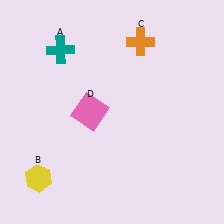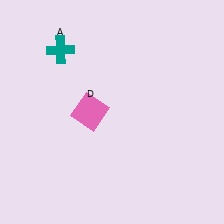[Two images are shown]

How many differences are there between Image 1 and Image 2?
There are 2 differences between the two images.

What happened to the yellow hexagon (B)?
The yellow hexagon (B) was removed in Image 2. It was in the bottom-left area of Image 1.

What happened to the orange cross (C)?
The orange cross (C) was removed in Image 2. It was in the top-right area of Image 1.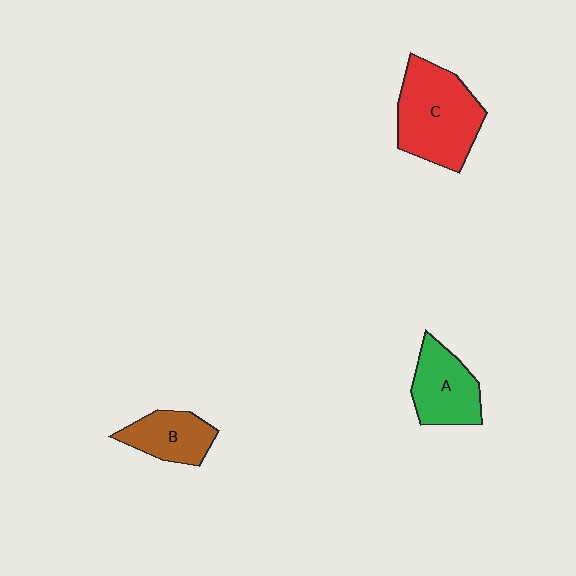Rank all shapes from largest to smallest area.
From largest to smallest: C (red), A (green), B (brown).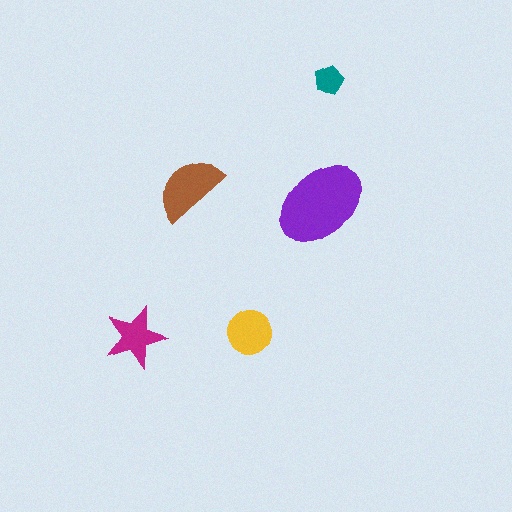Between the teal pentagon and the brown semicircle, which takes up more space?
The brown semicircle.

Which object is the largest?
The purple ellipse.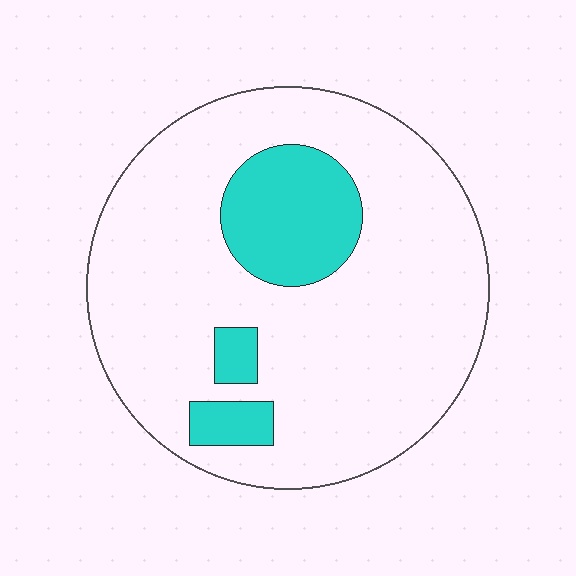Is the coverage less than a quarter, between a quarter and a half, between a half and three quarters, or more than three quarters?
Less than a quarter.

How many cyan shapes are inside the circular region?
3.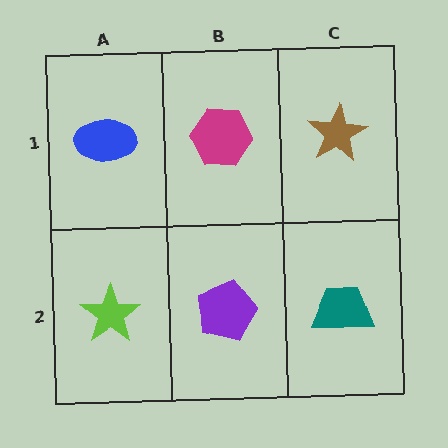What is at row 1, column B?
A magenta hexagon.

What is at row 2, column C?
A teal trapezoid.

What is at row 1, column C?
A brown star.